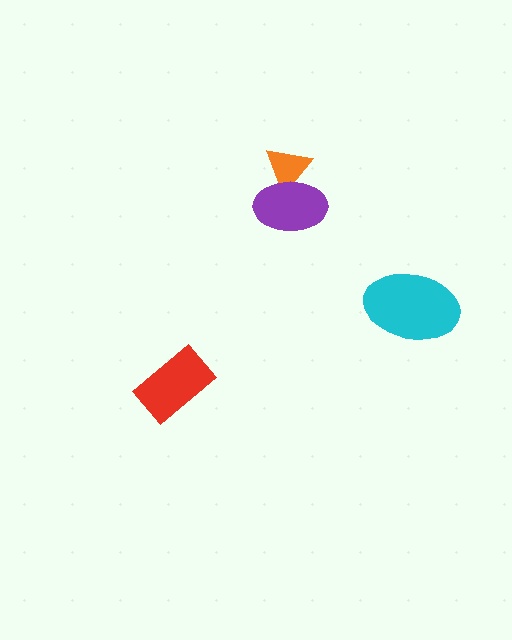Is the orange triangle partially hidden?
Yes, it is partially covered by another shape.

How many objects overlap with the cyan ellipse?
0 objects overlap with the cyan ellipse.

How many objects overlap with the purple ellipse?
1 object overlaps with the purple ellipse.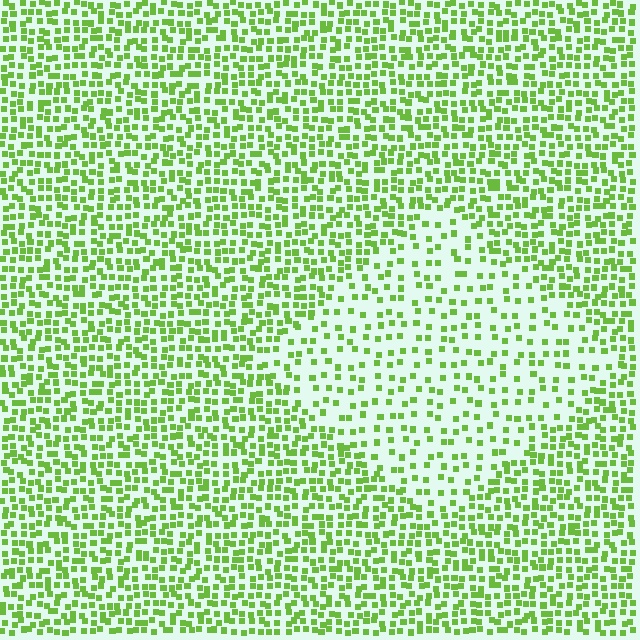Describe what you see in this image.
The image contains small lime elements arranged at two different densities. A diamond-shaped region is visible where the elements are less densely packed than the surrounding area.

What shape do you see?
I see a diamond.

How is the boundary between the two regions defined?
The boundary is defined by a change in element density (approximately 2.1x ratio). All elements are the same color, size, and shape.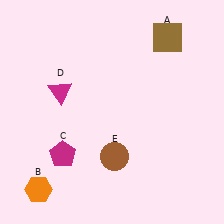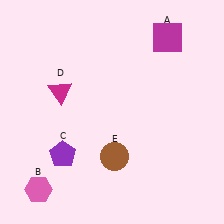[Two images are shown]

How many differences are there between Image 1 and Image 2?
There are 3 differences between the two images.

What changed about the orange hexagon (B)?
In Image 1, B is orange. In Image 2, it changed to pink.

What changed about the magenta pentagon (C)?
In Image 1, C is magenta. In Image 2, it changed to purple.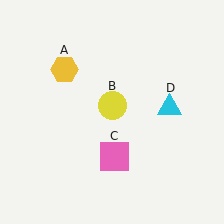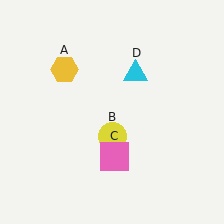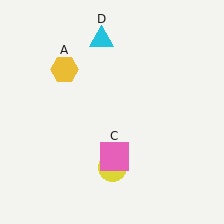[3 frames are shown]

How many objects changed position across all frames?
2 objects changed position: yellow circle (object B), cyan triangle (object D).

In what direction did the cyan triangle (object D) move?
The cyan triangle (object D) moved up and to the left.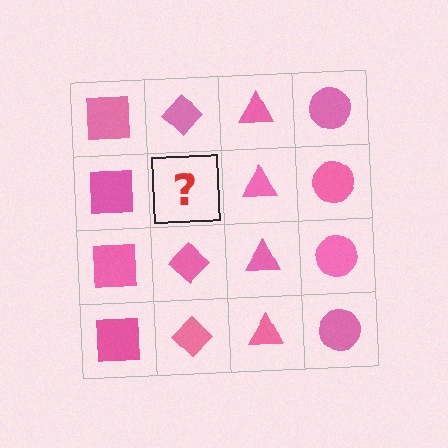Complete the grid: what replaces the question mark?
The question mark should be replaced with a pink diamond.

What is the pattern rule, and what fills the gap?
The rule is that each column has a consistent shape. The gap should be filled with a pink diamond.